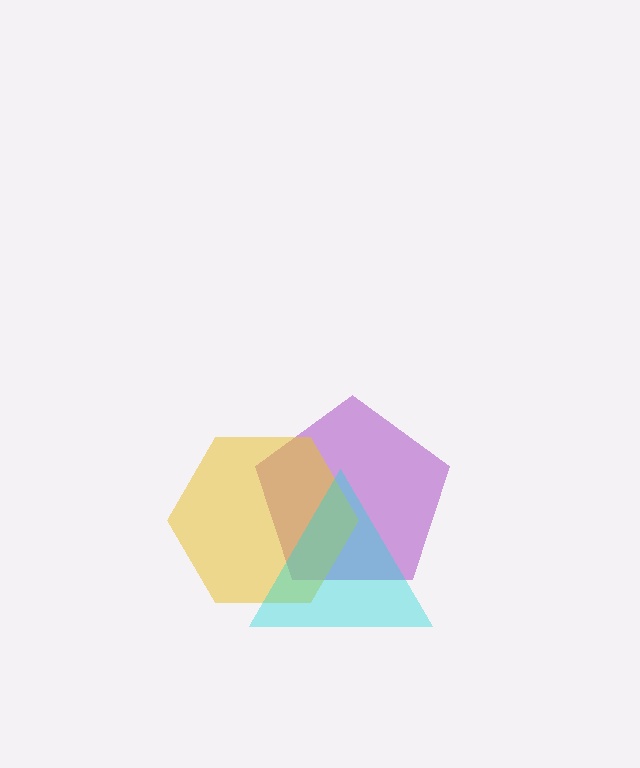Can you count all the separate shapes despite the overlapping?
Yes, there are 3 separate shapes.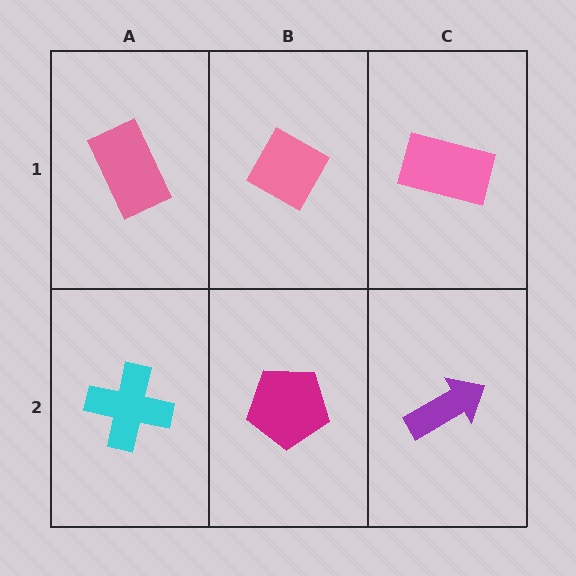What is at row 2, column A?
A cyan cross.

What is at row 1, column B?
A pink diamond.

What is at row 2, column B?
A magenta pentagon.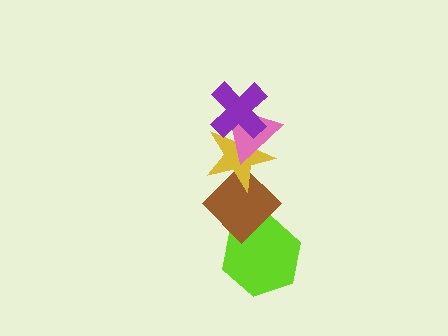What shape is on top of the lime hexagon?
The brown diamond is on top of the lime hexagon.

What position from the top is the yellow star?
The yellow star is 3rd from the top.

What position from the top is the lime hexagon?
The lime hexagon is 5th from the top.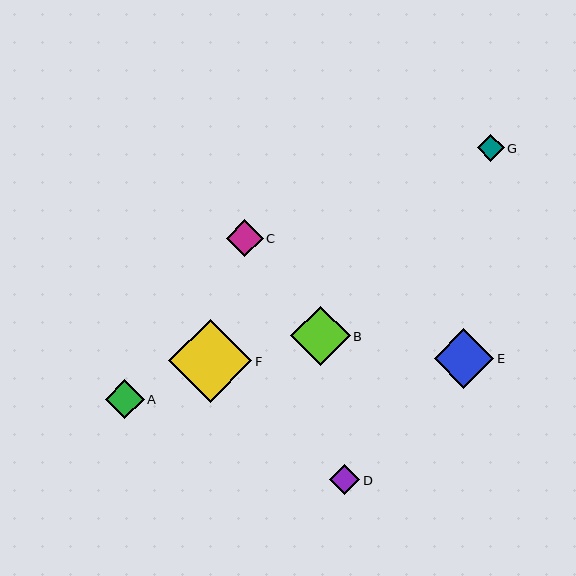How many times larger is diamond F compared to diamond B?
Diamond F is approximately 1.4 times the size of diamond B.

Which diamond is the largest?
Diamond F is the largest with a size of approximately 83 pixels.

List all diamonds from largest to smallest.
From largest to smallest: F, E, B, A, C, D, G.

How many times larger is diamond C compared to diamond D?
Diamond C is approximately 1.2 times the size of diamond D.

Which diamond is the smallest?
Diamond G is the smallest with a size of approximately 27 pixels.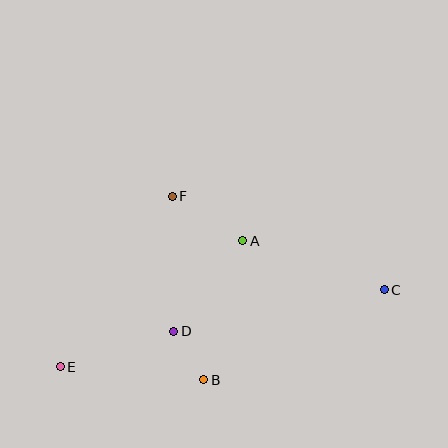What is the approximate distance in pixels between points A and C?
The distance between A and C is approximately 150 pixels.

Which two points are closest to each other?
Points B and D are closest to each other.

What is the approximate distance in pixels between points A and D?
The distance between A and D is approximately 114 pixels.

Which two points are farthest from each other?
Points C and E are farthest from each other.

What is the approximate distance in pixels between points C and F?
The distance between C and F is approximately 232 pixels.